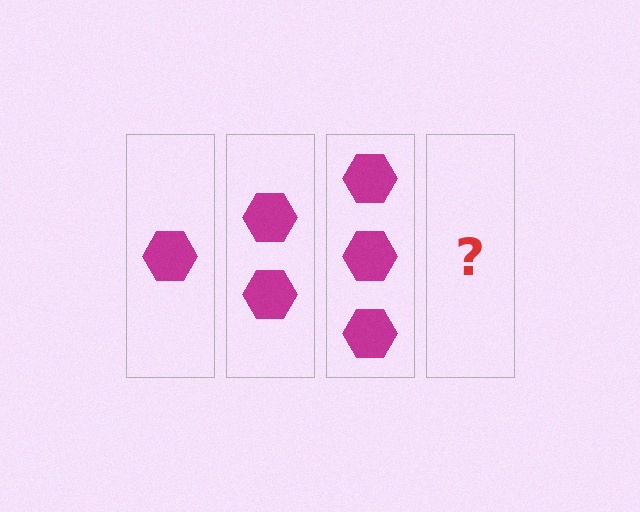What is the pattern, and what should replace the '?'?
The pattern is that each step adds one more hexagon. The '?' should be 4 hexagons.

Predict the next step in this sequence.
The next step is 4 hexagons.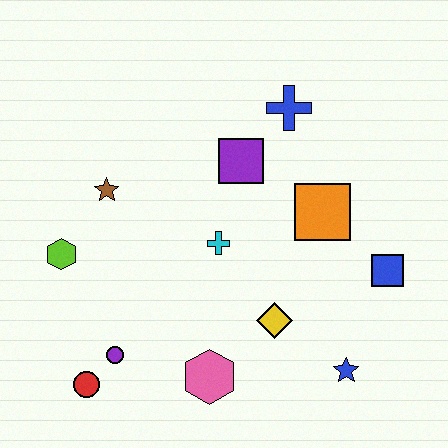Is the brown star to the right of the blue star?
No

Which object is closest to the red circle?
The purple circle is closest to the red circle.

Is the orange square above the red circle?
Yes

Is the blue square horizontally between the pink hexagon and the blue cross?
No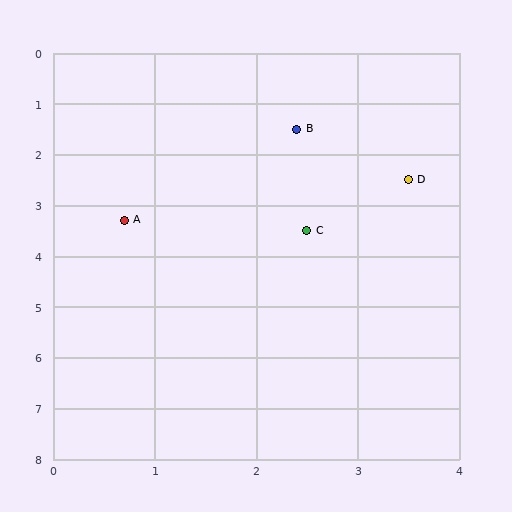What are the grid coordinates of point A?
Point A is at approximately (0.7, 3.3).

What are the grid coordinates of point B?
Point B is at approximately (2.4, 1.5).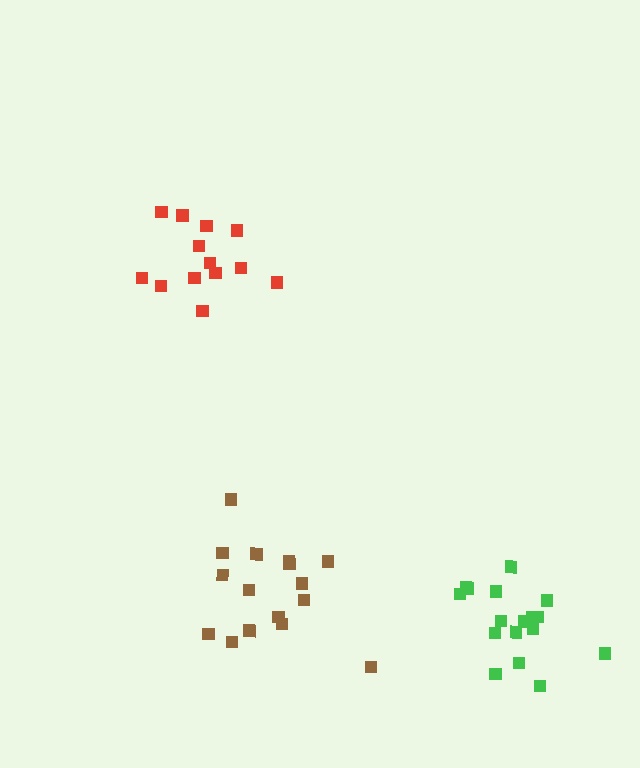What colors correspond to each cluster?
The clusters are colored: green, red, brown.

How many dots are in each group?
Group 1: 17 dots, Group 2: 13 dots, Group 3: 16 dots (46 total).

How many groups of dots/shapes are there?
There are 3 groups.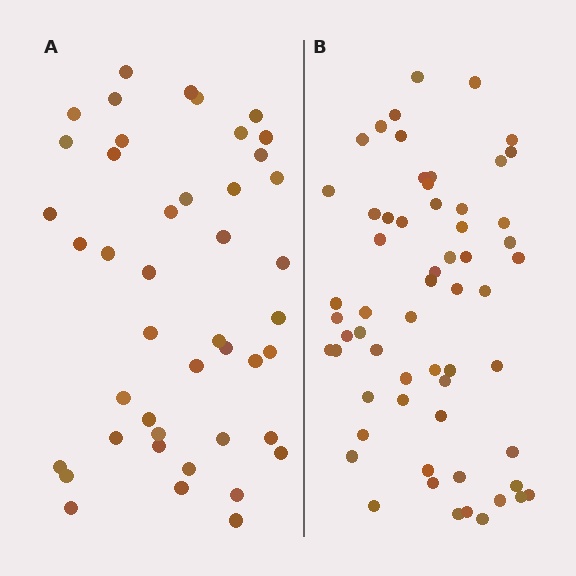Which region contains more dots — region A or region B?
Region B (the right region) has more dots.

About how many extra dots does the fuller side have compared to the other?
Region B has approximately 15 more dots than region A.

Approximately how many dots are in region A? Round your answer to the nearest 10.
About 40 dots. (The exact count is 44, which rounds to 40.)